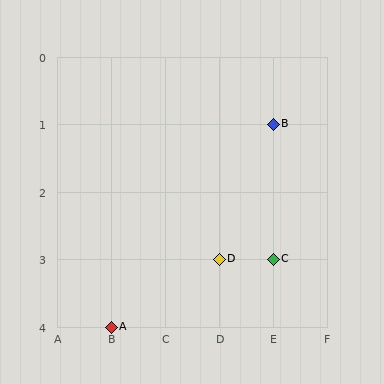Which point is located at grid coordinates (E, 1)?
Point B is at (E, 1).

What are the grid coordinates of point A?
Point A is at grid coordinates (B, 4).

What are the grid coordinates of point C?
Point C is at grid coordinates (E, 3).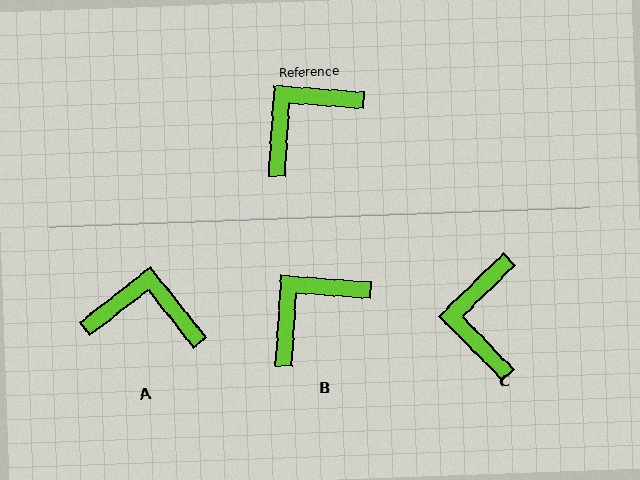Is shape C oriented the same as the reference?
No, it is off by about 49 degrees.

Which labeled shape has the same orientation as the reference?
B.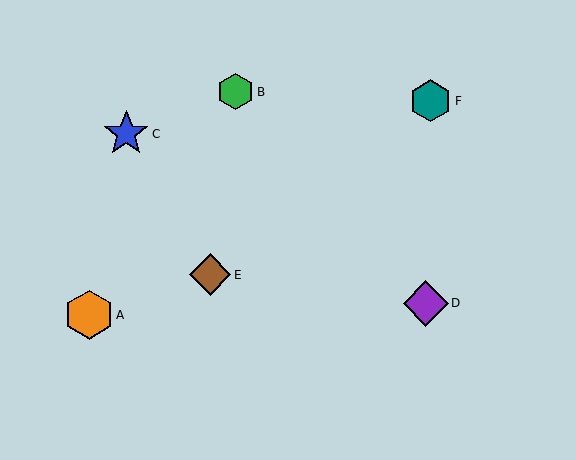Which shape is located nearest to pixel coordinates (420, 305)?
The purple diamond (labeled D) at (426, 303) is nearest to that location.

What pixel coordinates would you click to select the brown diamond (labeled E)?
Click at (210, 275) to select the brown diamond E.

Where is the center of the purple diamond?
The center of the purple diamond is at (426, 303).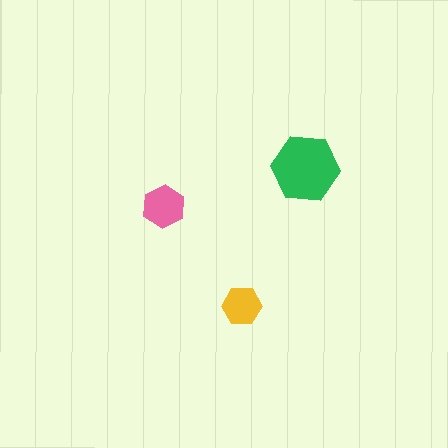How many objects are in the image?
There are 3 objects in the image.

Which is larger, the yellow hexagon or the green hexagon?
The green one.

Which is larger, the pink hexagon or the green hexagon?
The green one.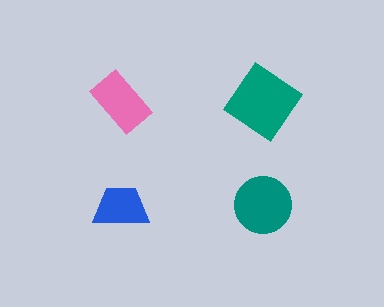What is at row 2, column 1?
A blue trapezoid.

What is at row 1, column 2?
A teal diamond.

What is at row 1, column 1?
A pink rectangle.